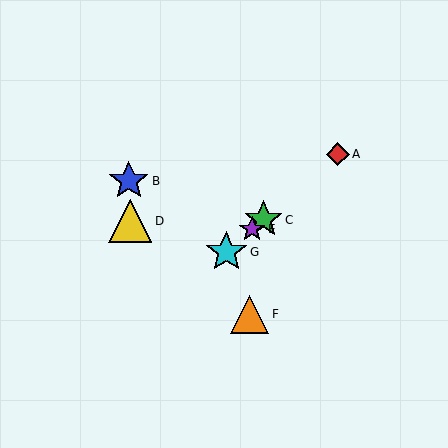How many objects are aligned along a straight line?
4 objects (A, C, E, G) are aligned along a straight line.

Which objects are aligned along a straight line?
Objects A, C, E, G are aligned along a straight line.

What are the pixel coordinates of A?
Object A is at (338, 154).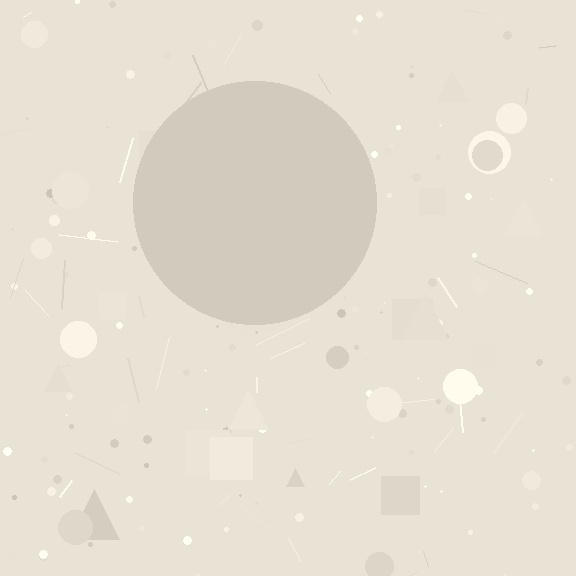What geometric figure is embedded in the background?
A circle is embedded in the background.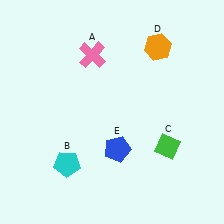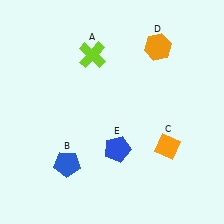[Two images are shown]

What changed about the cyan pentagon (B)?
In Image 1, B is cyan. In Image 2, it changed to blue.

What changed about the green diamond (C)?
In Image 1, C is green. In Image 2, it changed to orange.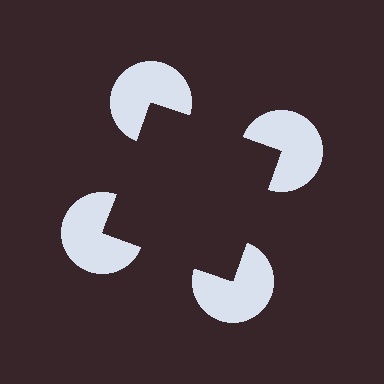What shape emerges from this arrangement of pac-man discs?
An illusory square — its edges are inferred from the aligned wedge cuts in the pac-man discs, not physically drawn.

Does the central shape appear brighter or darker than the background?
It typically appears slightly darker than the background, even though no actual brightness change is drawn.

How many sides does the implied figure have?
4 sides.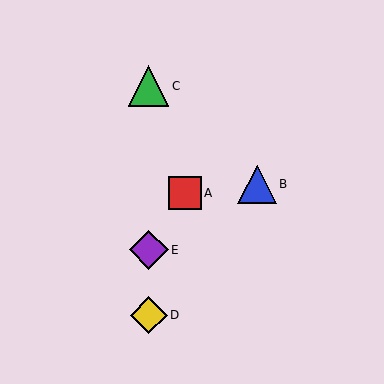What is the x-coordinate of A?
Object A is at x≈185.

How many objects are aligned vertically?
3 objects (C, D, E) are aligned vertically.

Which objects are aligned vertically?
Objects C, D, E are aligned vertically.